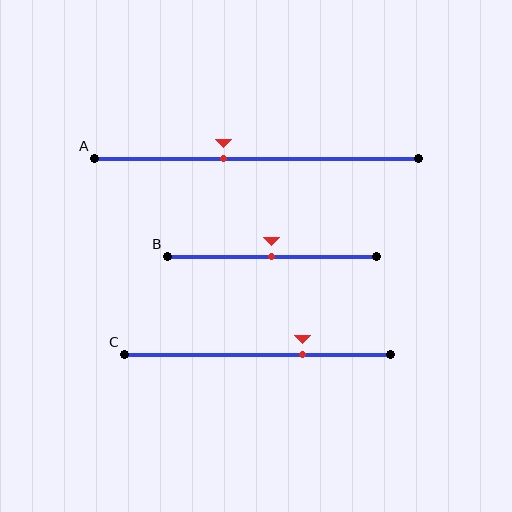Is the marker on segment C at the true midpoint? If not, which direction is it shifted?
No, the marker on segment C is shifted to the right by about 17% of the segment length.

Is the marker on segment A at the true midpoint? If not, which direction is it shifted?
No, the marker on segment A is shifted to the left by about 10% of the segment length.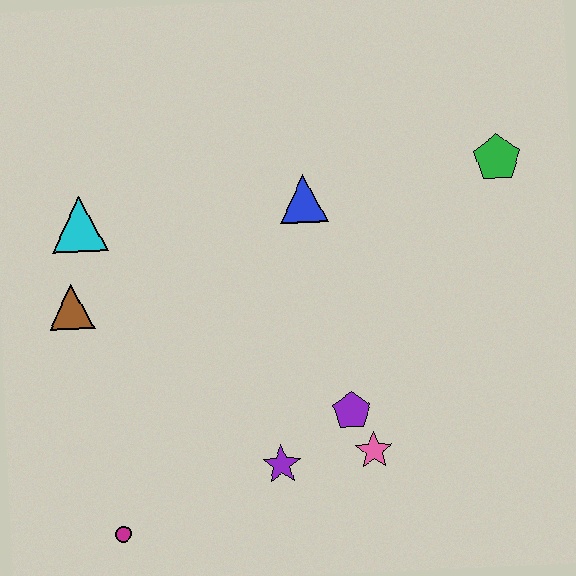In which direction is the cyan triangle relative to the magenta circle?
The cyan triangle is above the magenta circle.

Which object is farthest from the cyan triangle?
The green pentagon is farthest from the cyan triangle.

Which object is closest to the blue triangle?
The green pentagon is closest to the blue triangle.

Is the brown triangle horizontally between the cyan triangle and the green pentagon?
No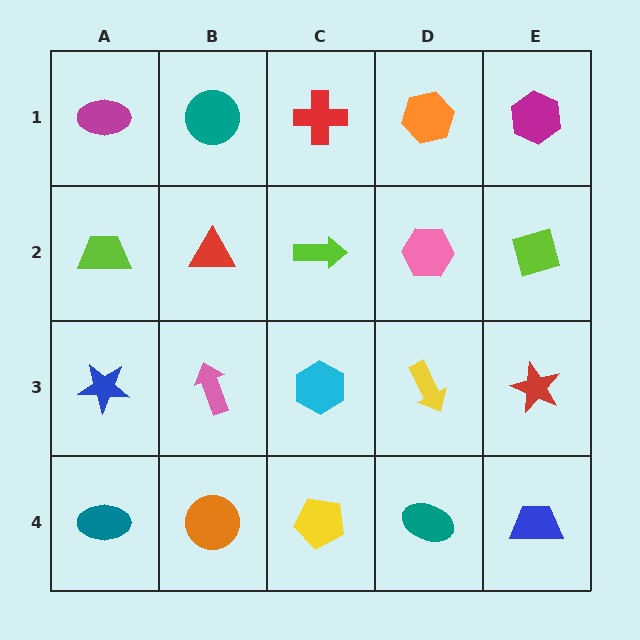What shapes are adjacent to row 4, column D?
A yellow arrow (row 3, column D), a yellow pentagon (row 4, column C), a blue trapezoid (row 4, column E).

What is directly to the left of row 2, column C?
A red triangle.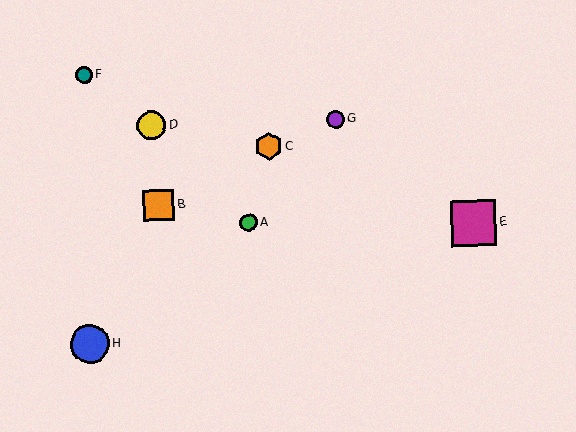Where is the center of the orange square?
The center of the orange square is at (159, 205).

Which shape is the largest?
The magenta square (labeled E) is the largest.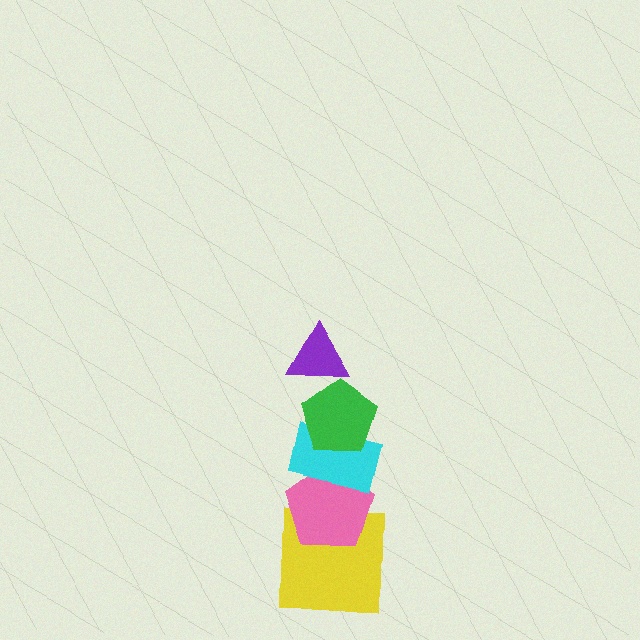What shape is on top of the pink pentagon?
The cyan rectangle is on top of the pink pentagon.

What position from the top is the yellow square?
The yellow square is 5th from the top.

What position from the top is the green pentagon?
The green pentagon is 2nd from the top.